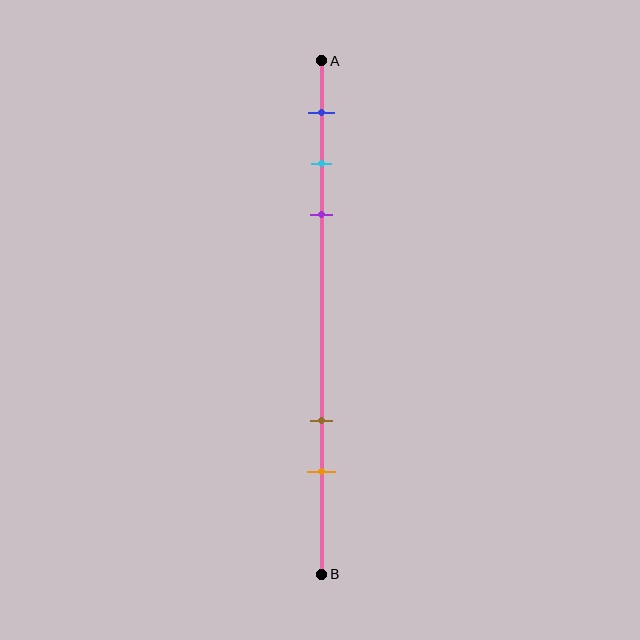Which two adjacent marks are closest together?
The cyan and purple marks are the closest adjacent pair.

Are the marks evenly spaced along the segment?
No, the marks are not evenly spaced.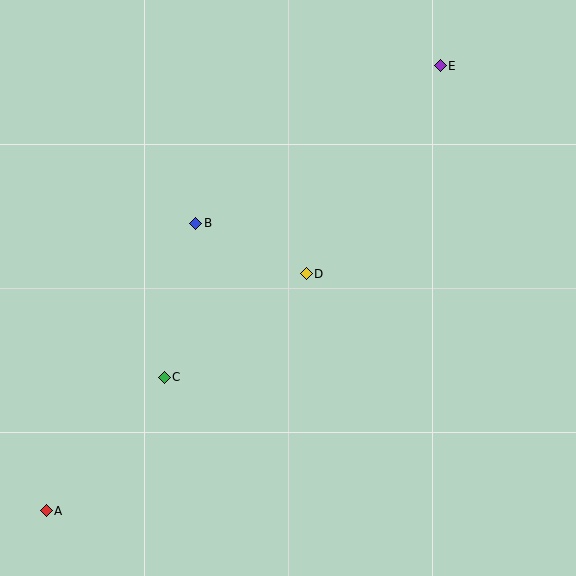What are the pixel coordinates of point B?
Point B is at (196, 223).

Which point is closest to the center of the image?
Point D at (306, 274) is closest to the center.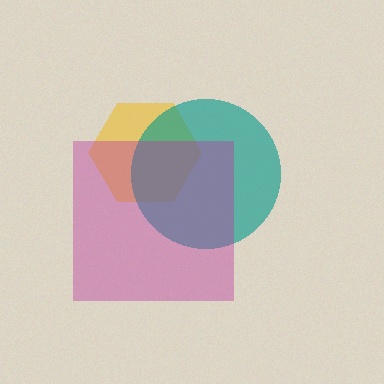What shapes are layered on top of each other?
The layered shapes are: a yellow hexagon, a teal circle, a magenta square.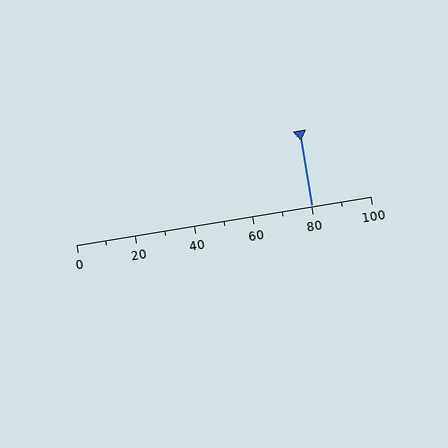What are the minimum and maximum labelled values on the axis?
The axis runs from 0 to 100.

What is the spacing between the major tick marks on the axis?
The major ticks are spaced 20 apart.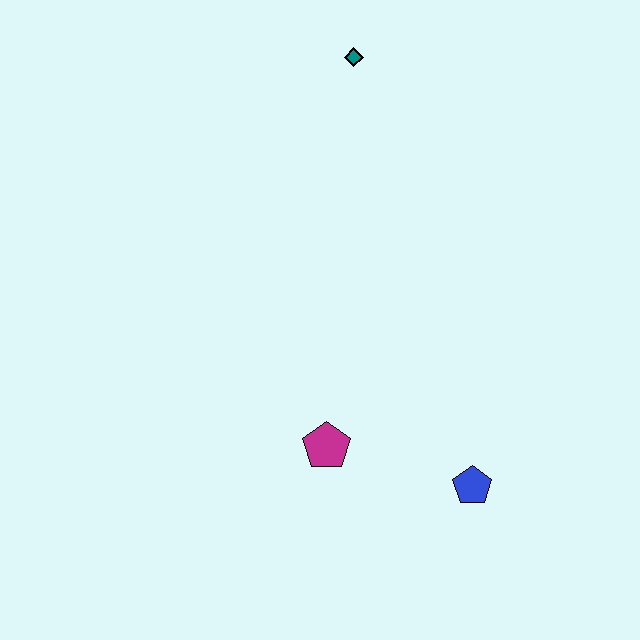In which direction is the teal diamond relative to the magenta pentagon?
The teal diamond is above the magenta pentagon.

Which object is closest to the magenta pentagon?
The blue pentagon is closest to the magenta pentagon.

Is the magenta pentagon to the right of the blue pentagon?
No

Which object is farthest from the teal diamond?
The blue pentagon is farthest from the teal diamond.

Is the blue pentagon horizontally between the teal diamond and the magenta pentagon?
No